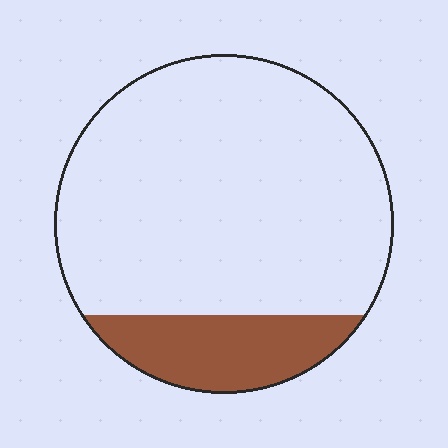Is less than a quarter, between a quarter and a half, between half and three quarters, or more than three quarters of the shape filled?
Less than a quarter.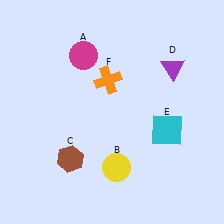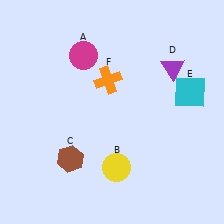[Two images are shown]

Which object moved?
The cyan square (E) moved up.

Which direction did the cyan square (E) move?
The cyan square (E) moved up.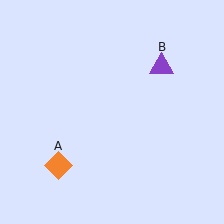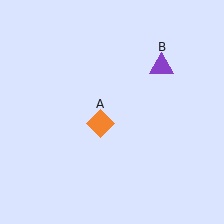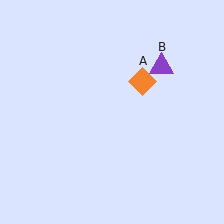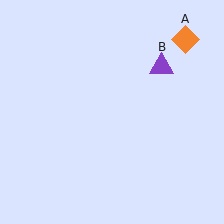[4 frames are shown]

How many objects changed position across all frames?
1 object changed position: orange diamond (object A).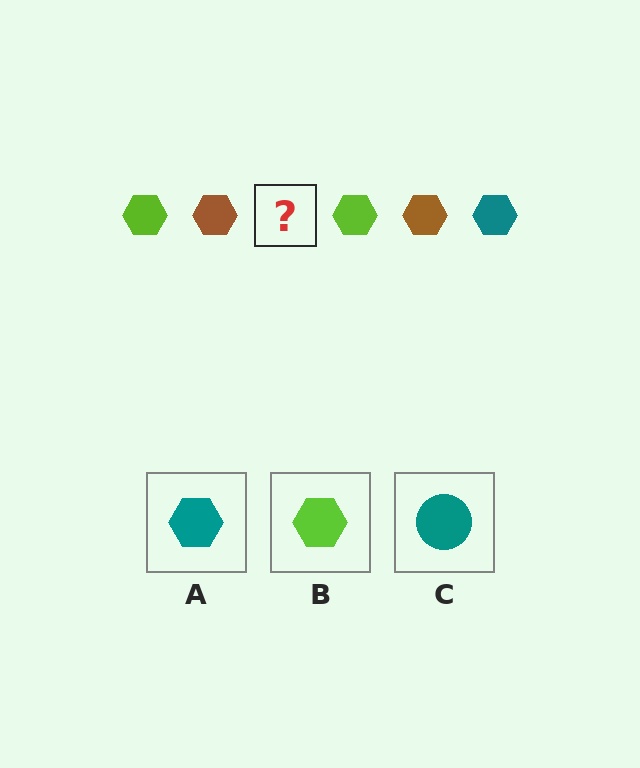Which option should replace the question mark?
Option A.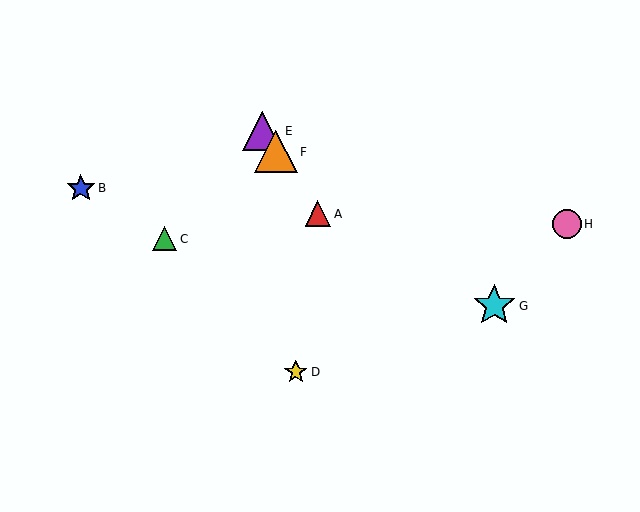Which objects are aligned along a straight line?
Objects A, E, F are aligned along a straight line.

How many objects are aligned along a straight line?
3 objects (A, E, F) are aligned along a straight line.